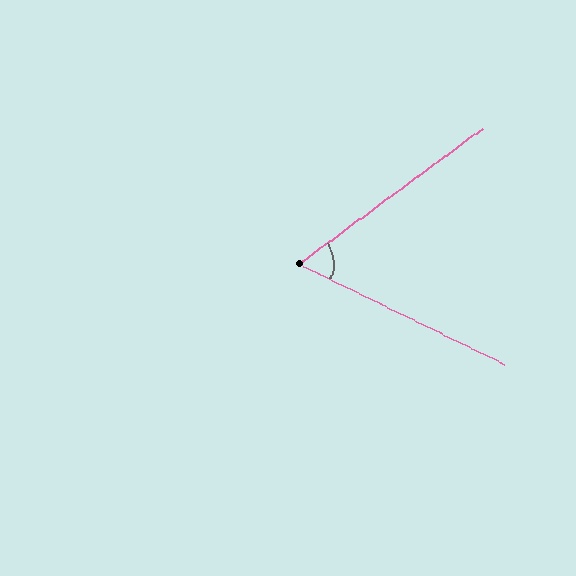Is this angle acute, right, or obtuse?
It is acute.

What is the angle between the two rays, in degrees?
Approximately 63 degrees.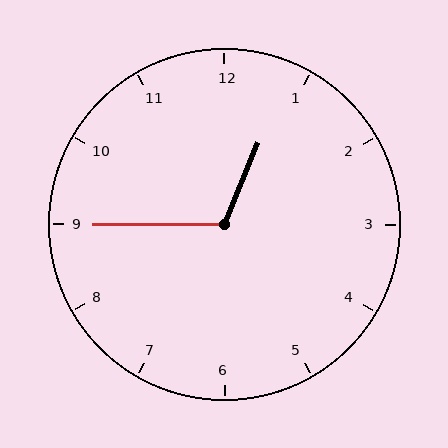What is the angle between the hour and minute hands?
Approximately 112 degrees.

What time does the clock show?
12:45.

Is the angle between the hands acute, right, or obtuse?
It is obtuse.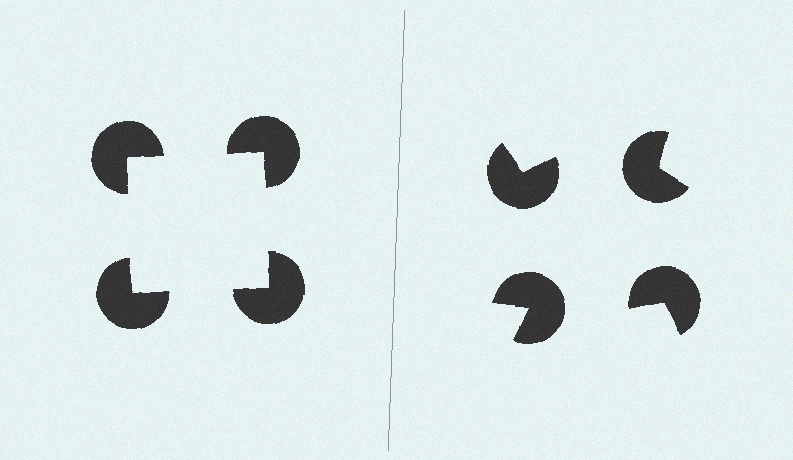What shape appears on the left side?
An illusory square.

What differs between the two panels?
The pac-man discs are positioned identically on both sides; only the wedge orientations differ. On the left they align to a square; on the right they are misaligned.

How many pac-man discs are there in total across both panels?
8 — 4 on each side.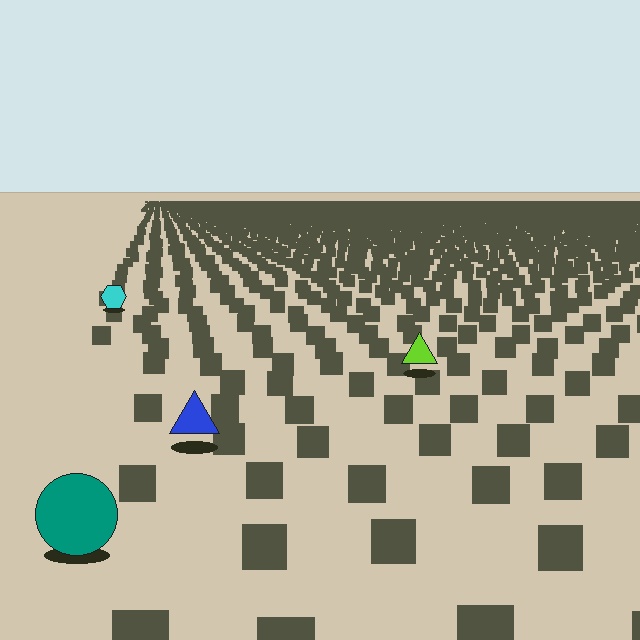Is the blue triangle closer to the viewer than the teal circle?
No. The teal circle is closer — you can tell from the texture gradient: the ground texture is coarser near it.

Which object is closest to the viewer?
The teal circle is closest. The texture marks near it are larger and more spread out.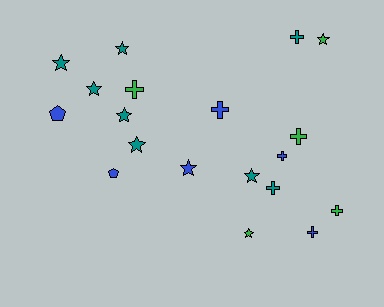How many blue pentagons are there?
There are 2 blue pentagons.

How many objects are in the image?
There are 19 objects.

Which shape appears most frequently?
Star, with 9 objects.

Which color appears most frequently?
Teal, with 8 objects.